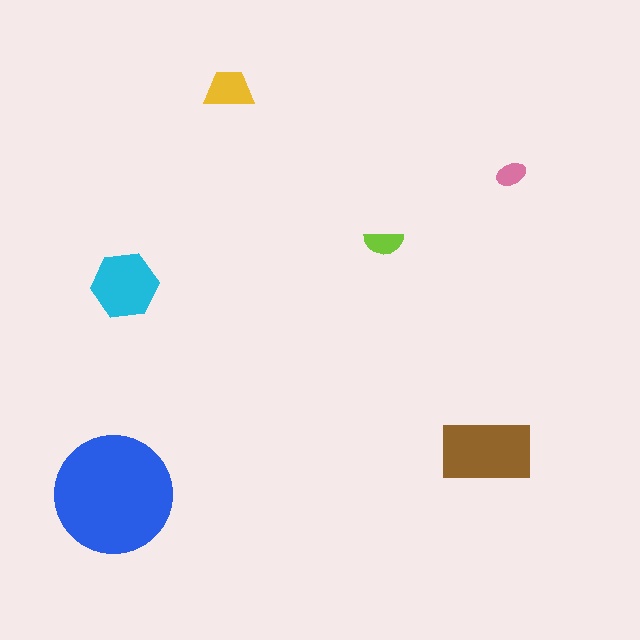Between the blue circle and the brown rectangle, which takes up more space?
The blue circle.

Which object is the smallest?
The pink ellipse.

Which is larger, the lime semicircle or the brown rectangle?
The brown rectangle.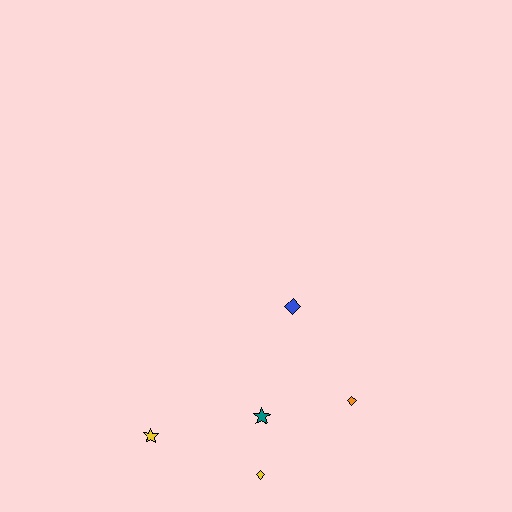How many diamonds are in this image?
There are 3 diamonds.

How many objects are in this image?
There are 5 objects.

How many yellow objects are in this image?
There are 2 yellow objects.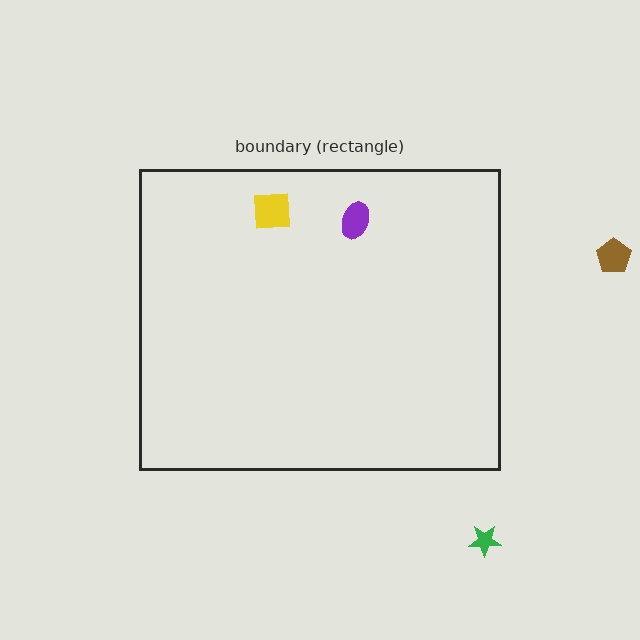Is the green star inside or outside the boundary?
Outside.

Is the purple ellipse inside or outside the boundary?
Inside.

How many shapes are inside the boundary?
2 inside, 2 outside.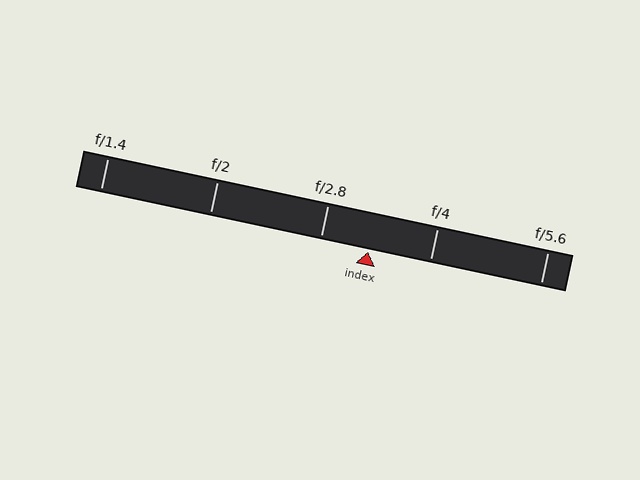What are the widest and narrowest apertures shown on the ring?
The widest aperture shown is f/1.4 and the narrowest is f/5.6.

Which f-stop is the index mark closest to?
The index mark is closest to f/2.8.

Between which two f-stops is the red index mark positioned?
The index mark is between f/2.8 and f/4.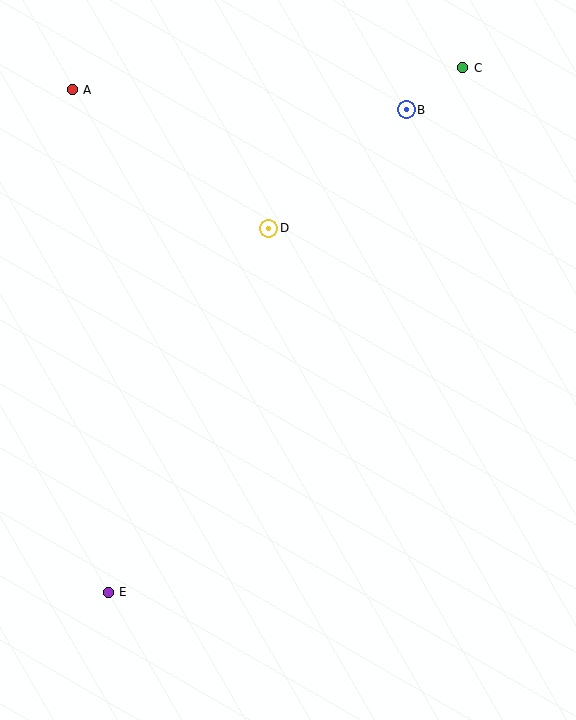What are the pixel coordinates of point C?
Point C is at (463, 68).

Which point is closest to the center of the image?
Point D at (269, 228) is closest to the center.